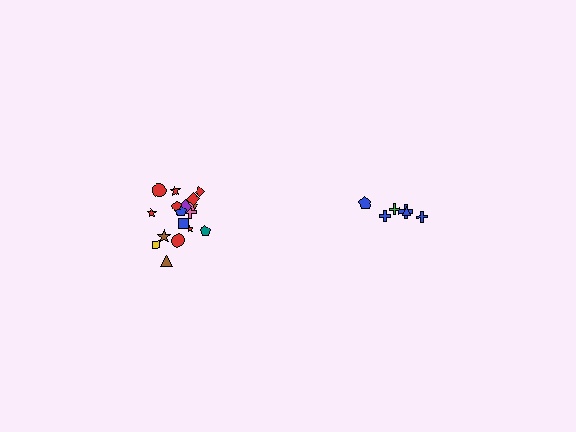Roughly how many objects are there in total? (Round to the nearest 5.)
Roughly 25 objects in total.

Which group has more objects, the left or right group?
The left group.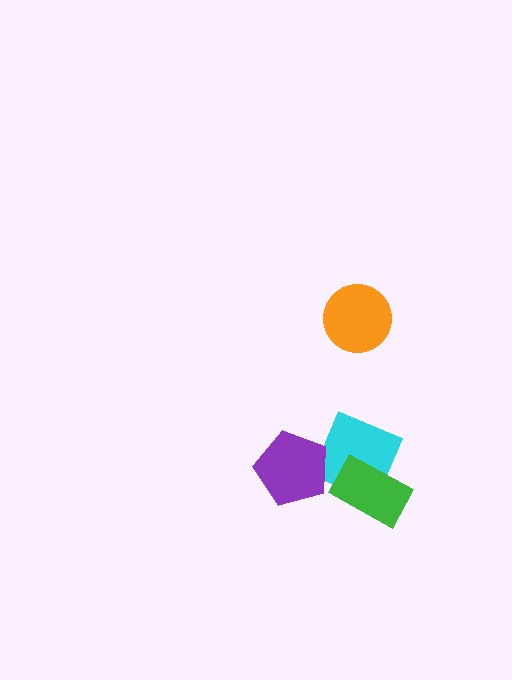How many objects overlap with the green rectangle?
1 object overlaps with the green rectangle.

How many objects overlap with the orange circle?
0 objects overlap with the orange circle.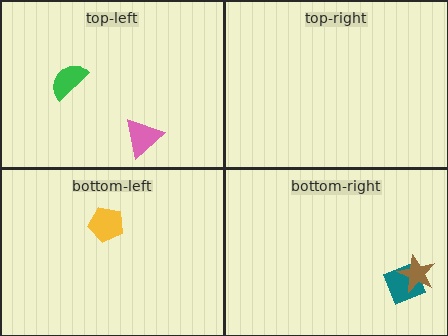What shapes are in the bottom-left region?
The yellow pentagon.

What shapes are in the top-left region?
The pink triangle, the green semicircle.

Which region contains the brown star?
The bottom-right region.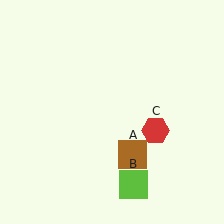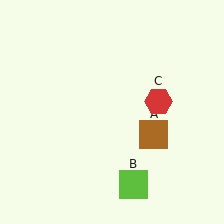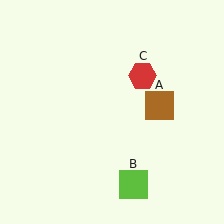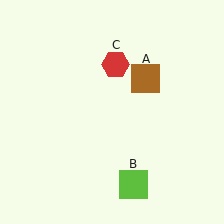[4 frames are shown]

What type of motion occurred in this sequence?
The brown square (object A), red hexagon (object C) rotated counterclockwise around the center of the scene.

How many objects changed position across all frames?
2 objects changed position: brown square (object A), red hexagon (object C).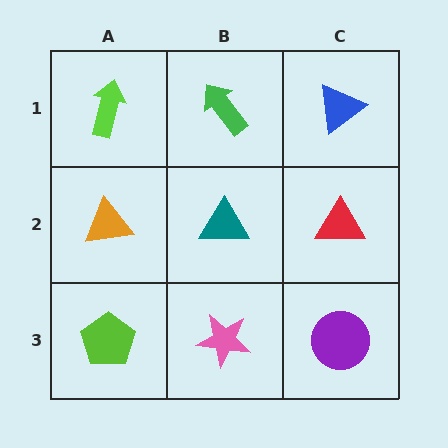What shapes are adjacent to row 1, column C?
A red triangle (row 2, column C), a green arrow (row 1, column B).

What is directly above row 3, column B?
A teal triangle.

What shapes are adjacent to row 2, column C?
A blue triangle (row 1, column C), a purple circle (row 3, column C), a teal triangle (row 2, column B).